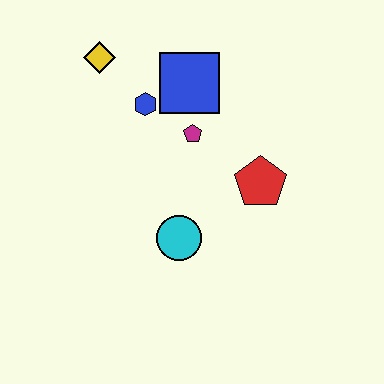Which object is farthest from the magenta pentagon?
The yellow diamond is farthest from the magenta pentagon.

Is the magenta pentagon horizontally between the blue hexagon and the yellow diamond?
No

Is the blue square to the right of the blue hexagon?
Yes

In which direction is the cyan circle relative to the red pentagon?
The cyan circle is to the left of the red pentagon.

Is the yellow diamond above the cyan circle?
Yes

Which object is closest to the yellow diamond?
The blue hexagon is closest to the yellow diamond.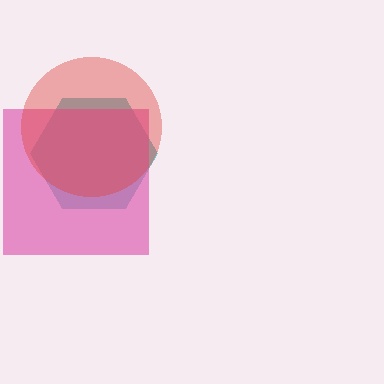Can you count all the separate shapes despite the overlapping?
Yes, there are 3 separate shapes.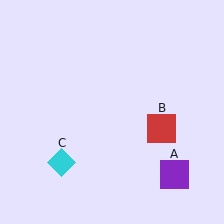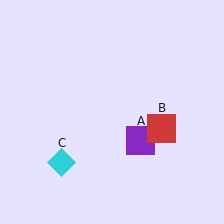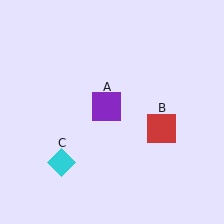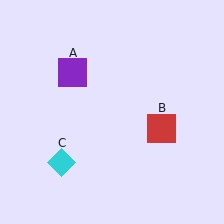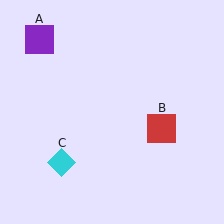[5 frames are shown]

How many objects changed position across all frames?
1 object changed position: purple square (object A).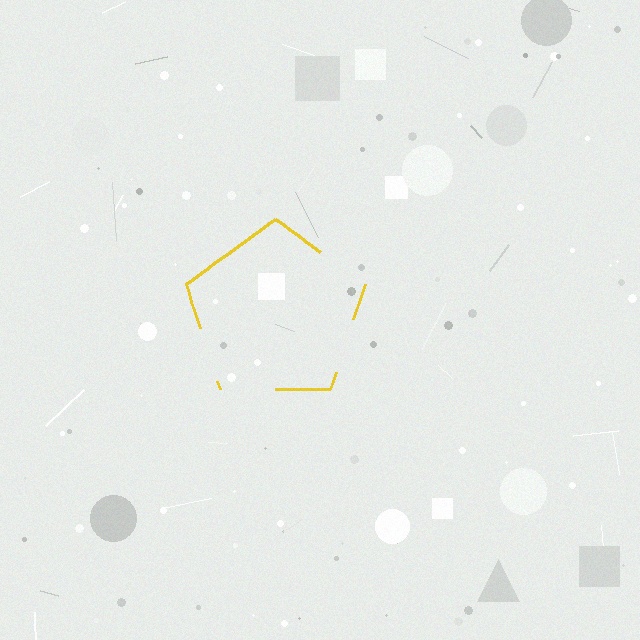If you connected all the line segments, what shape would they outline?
They would outline a pentagon.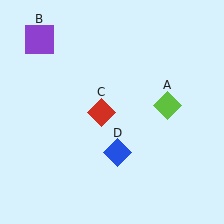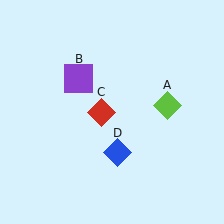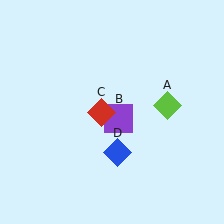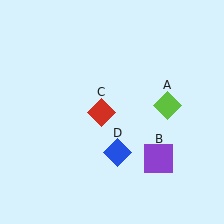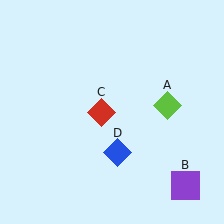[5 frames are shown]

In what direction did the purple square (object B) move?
The purple square (object B) moved down and to the right.